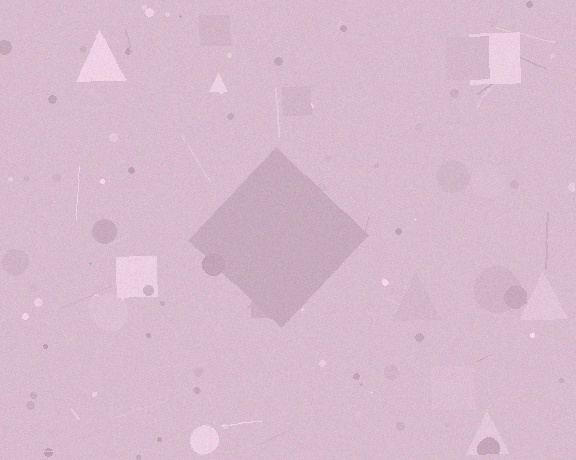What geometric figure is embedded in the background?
A diamond is embedded in the background.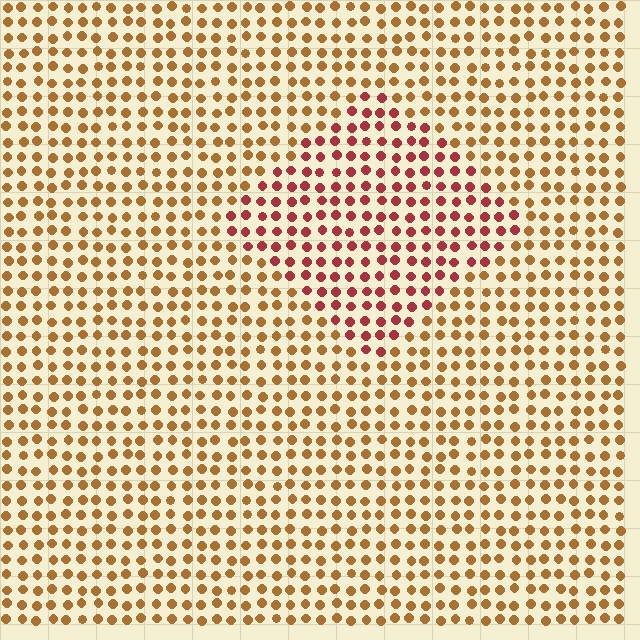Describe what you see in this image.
The image is filled with small brown elements in a uniform arrangement. A diamond-shaped region is visible where the elements are tinted to a slightly different hue, forming a subtle color boundary.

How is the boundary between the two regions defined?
The boundary is defined purely by a slight shift in hue (about 39 degrees). Spacing, size, and orientation are identical on both sides.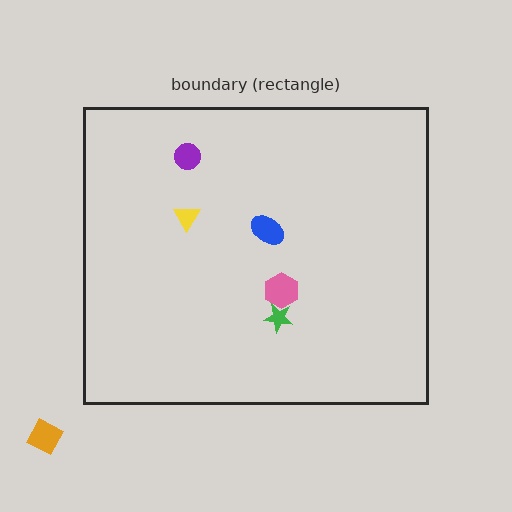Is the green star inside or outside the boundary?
Inside.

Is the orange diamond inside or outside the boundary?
Outside.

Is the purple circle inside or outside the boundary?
Inside.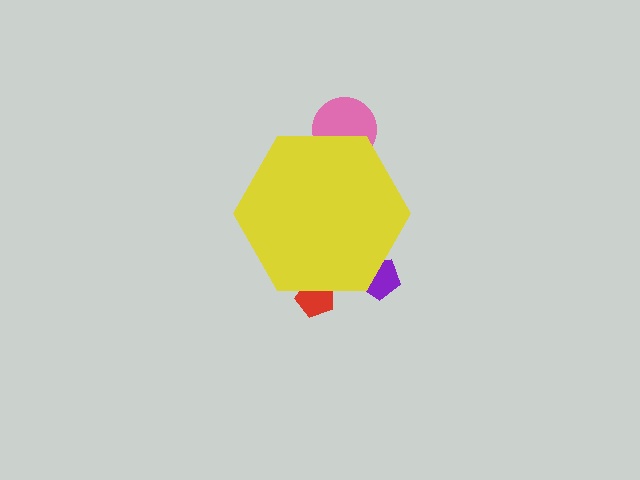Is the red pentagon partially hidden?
Yes, the red pentagon is partially hidden behind the yellow hexagon.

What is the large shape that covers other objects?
A yellow hexagon.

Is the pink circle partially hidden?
Yes, the pink circle is partially hidden behind the yellow hexagon.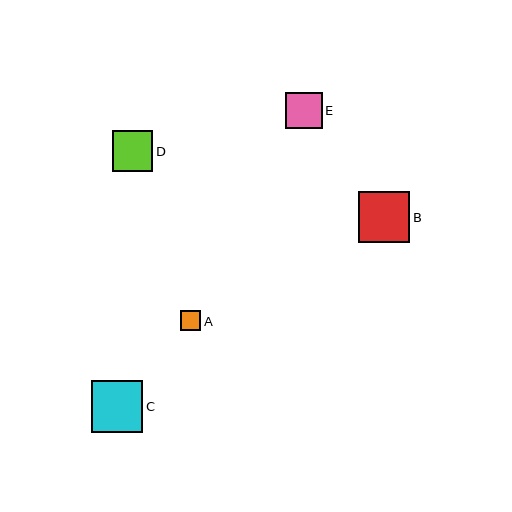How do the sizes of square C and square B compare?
Square C and square B are approximately the same size.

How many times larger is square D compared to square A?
Square D is approximately 2.0 times the size of square A.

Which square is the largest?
Square C is the largest with a size of approximately 52 pixels.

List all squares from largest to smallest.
From largest to smallest: C, B, D, E, A.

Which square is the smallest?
Square A is the smallest with a size of approximately 20 pixels.